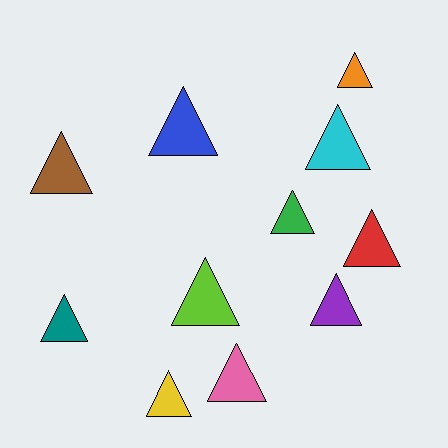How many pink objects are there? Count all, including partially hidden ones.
There is 1 pink object.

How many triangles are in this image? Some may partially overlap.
There are 11 triangles.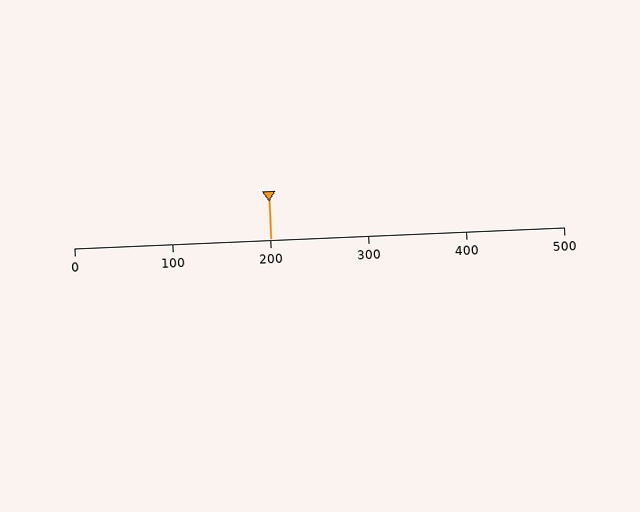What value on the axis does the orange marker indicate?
The marker indicates approximately 200.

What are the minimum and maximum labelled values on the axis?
The axis runs from 0 to 500.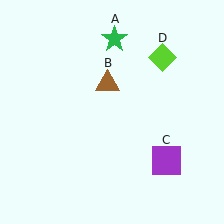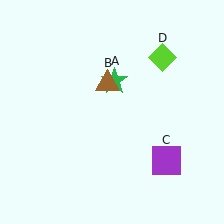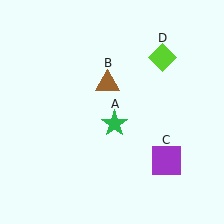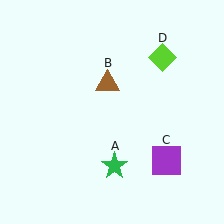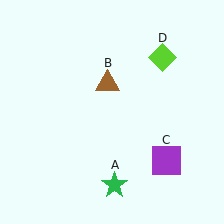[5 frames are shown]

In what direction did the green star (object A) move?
The green star (object A) moved down.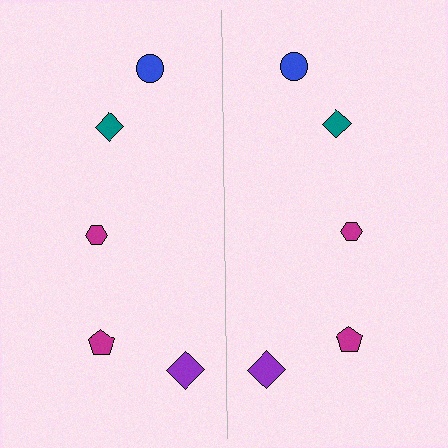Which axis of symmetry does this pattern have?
The pattern has a vertical axis of symmetry running through the center of the image.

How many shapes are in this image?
There are 10 shapes in this image.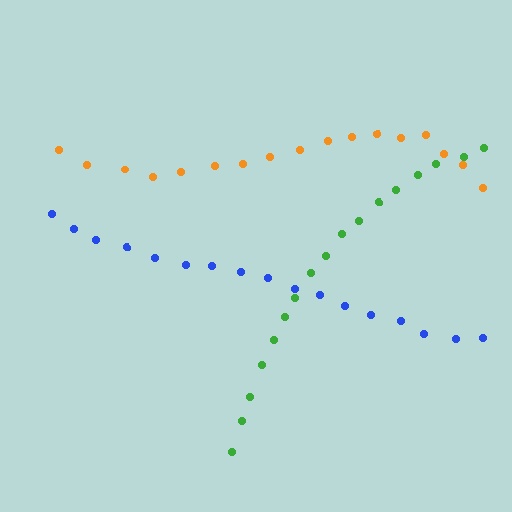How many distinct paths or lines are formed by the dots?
There are 3 distinct paths.